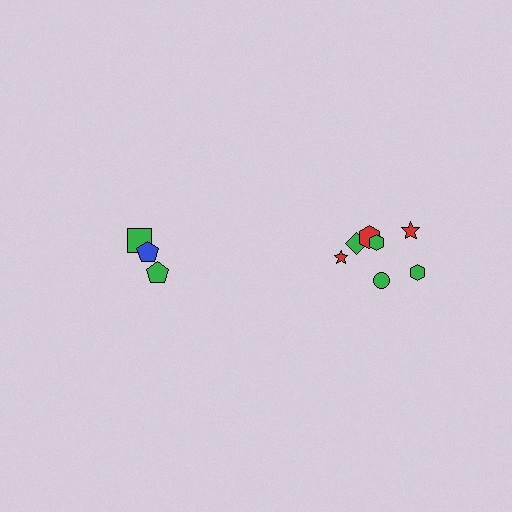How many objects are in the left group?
There are 3 objects.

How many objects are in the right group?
There are 7 objects.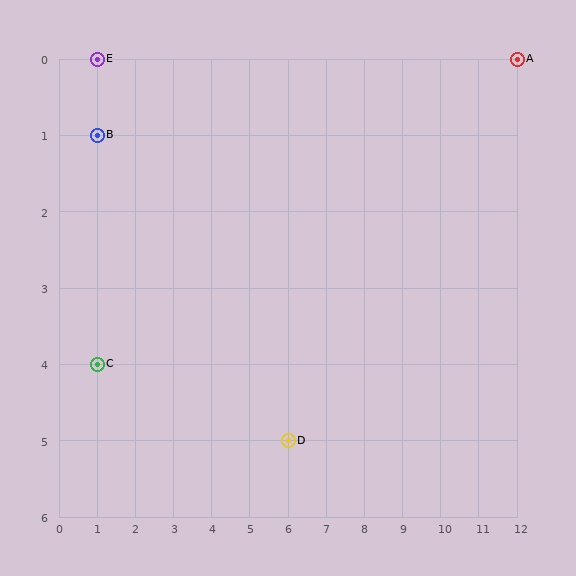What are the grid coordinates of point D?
Point D is at grid coordinates (6, 5).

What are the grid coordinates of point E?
Point E is at grid coordinates (1, 0).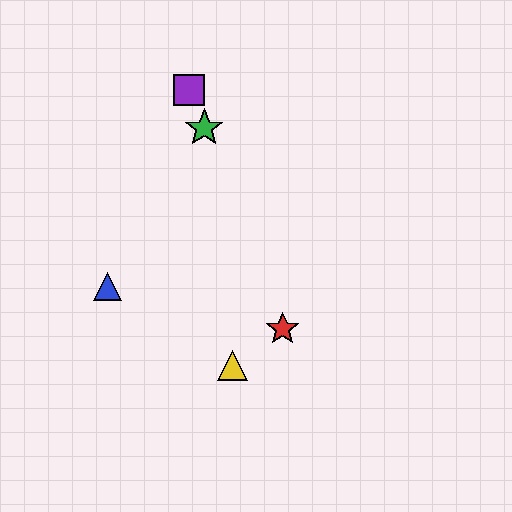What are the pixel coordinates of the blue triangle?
The blue triangle is at (108, 286).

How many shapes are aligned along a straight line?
3 shapes (the red star, the green star, the purple square) are aligned along a straight line.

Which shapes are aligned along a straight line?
The red star, the green star, the purple square are aligned along a straight line.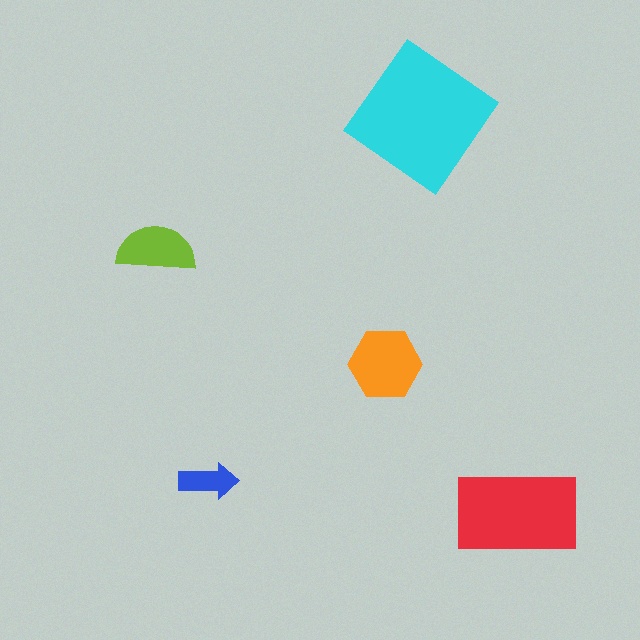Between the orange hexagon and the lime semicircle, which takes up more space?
The orange hexagon.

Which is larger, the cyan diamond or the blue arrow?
The cyan diamond.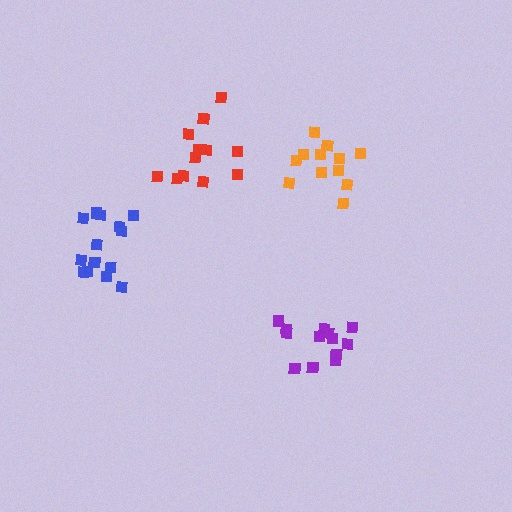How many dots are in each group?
Group 1: 14 dots, Group 2: 12 dots, Group 3: 13 dots, Group 4: 12 dots (51 total).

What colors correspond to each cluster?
The clusters are colored: blue, orange, purple, red.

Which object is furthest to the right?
The orange cluster is rightmost.